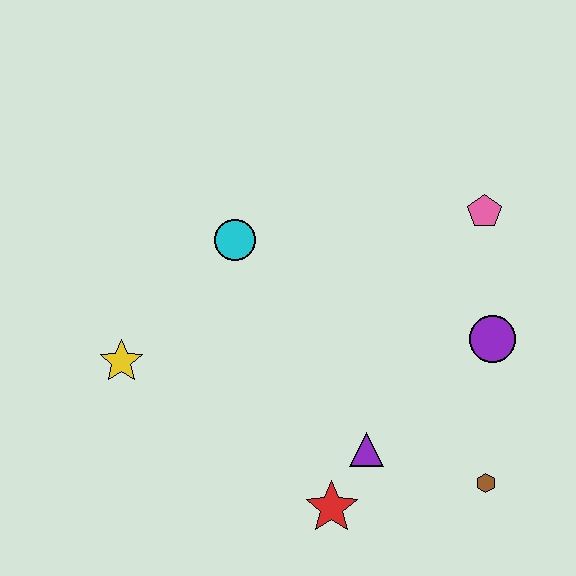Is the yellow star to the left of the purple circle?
Yes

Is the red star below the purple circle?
Yes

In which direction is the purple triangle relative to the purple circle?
The purple triangle is to the left of the purple circle.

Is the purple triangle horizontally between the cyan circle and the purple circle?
Yes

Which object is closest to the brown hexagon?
The purple triangle is closest to the brown hexagon.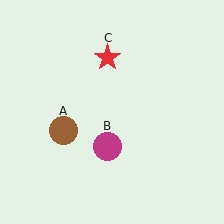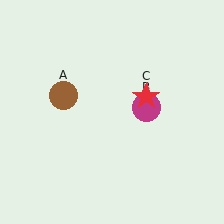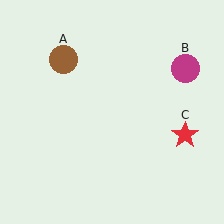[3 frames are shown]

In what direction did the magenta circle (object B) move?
The magenta circle (object B) moved up and to the right.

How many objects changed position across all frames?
3 objects changed position: brown circle (object A), magenta circle (object B), red star (object C).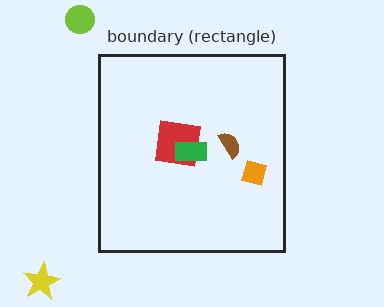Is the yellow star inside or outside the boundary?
Outside.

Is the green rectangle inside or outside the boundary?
Inside.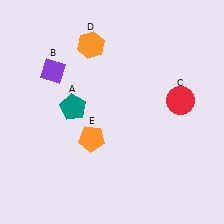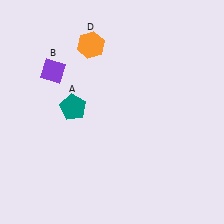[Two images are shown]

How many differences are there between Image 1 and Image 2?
There are 2 differences between the two images.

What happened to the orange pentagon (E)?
The orange pentagon (E) was removed in Image 2. It was in the bottom-left area of Image 1.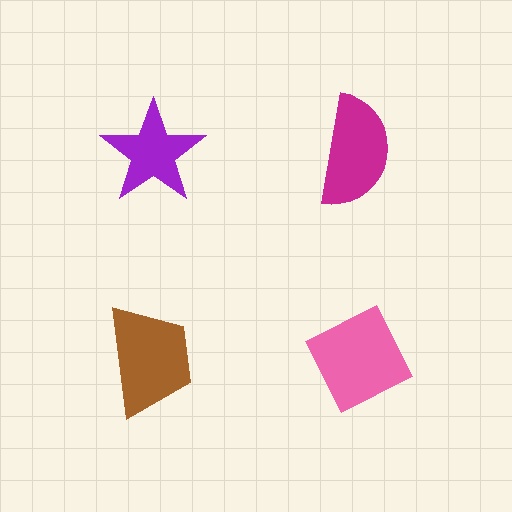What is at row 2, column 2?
A pink diamond.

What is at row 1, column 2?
A magenta semicircle.